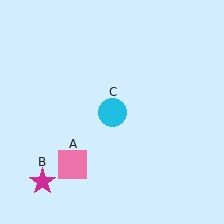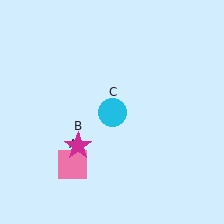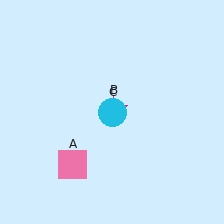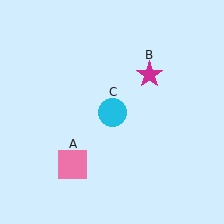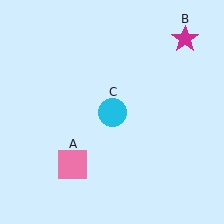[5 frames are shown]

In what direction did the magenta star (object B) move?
The magenta star (object B) moved up and to the right.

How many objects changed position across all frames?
1 object changed position: magenta star (object B).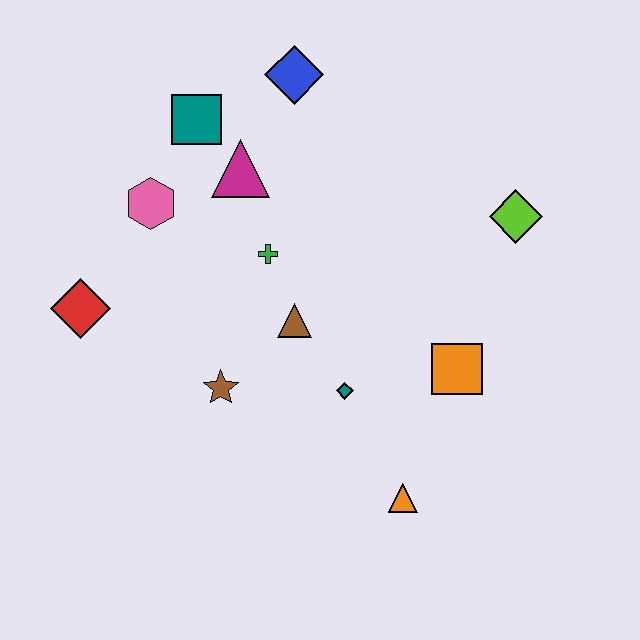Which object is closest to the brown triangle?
The green cross is closest to the brown triangle.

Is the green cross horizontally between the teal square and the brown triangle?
Yes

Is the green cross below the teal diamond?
No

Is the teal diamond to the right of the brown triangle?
Yes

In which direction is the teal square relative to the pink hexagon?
The teal square is above the pink hexagon.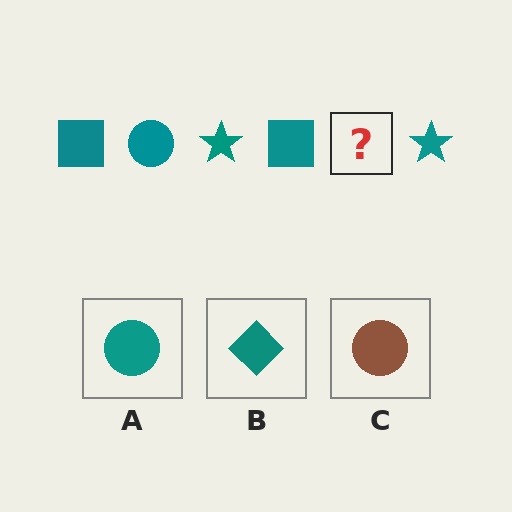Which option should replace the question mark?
Option A.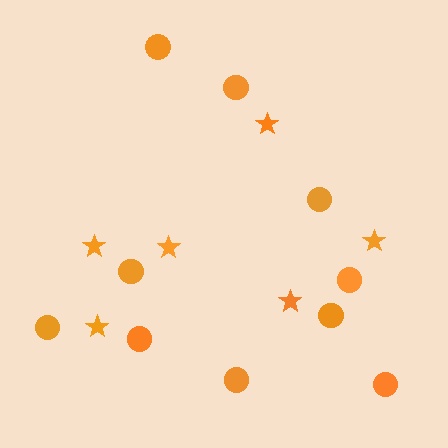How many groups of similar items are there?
There are 2 groups: one group of stars (6) and one group of circles (10).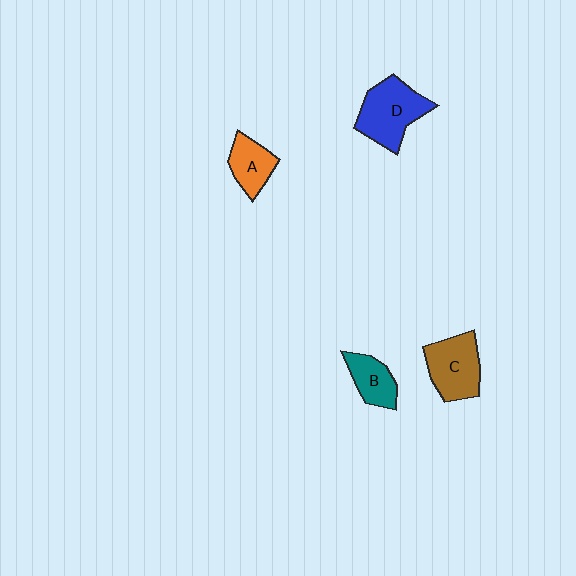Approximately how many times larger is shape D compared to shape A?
Approximately 1.7 times.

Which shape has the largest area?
Shape D (blue).